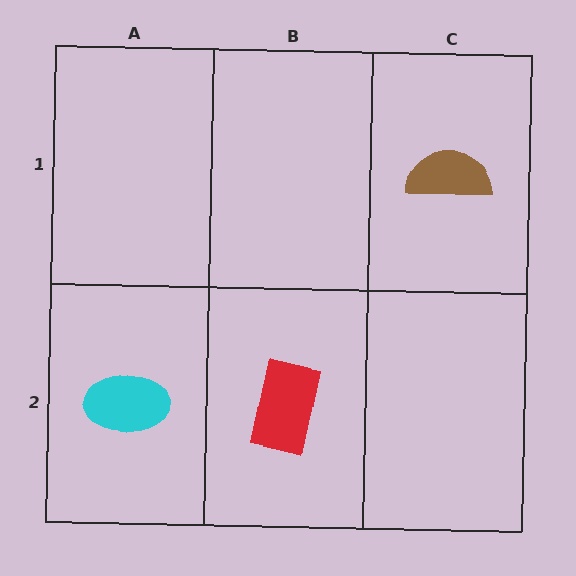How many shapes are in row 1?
1 shape.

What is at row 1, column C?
A brown semicircle.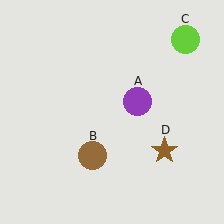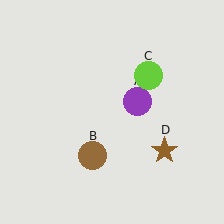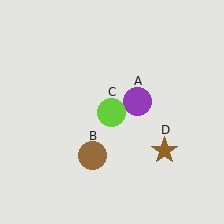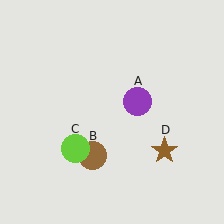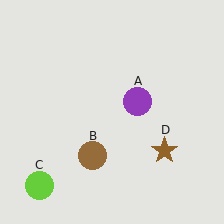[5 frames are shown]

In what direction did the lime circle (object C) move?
The lime circle (object C) moved down and to the left.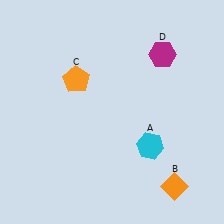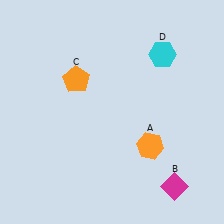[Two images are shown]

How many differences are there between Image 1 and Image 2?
There are 3 differences between the two images.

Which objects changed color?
A changed from cyan to orange. B changed from orange to magenta. D changed from magenta to cyan.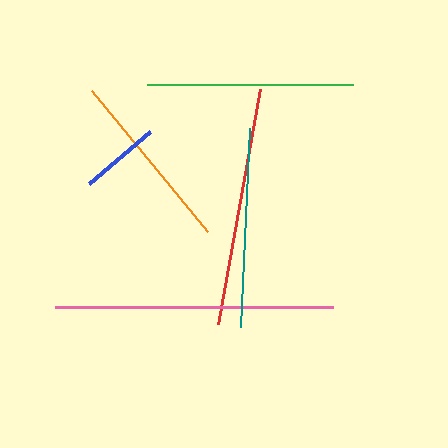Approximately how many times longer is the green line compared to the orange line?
The green line is approximately 1.1 times the length of the orange line.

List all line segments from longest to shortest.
From longest to shortest: pink, red, green, teal, orange, blue.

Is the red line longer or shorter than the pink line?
The pink line is longer than the red line.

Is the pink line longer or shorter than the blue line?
The pink line is longer than the blue line.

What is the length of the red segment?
The red segment is approximately 238 pixels long.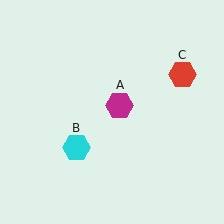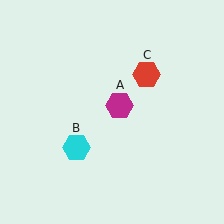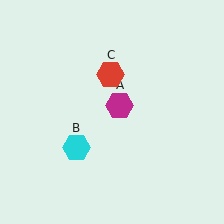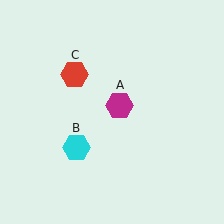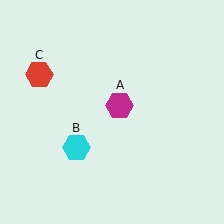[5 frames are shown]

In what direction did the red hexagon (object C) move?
The red hexagon (object C) moved left.